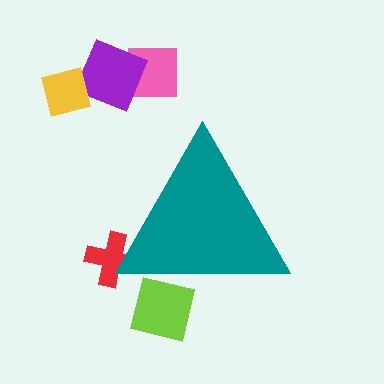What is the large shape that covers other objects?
A teal triangle.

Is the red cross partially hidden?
Yes, the red cross is partially hidden behind the teal triangle.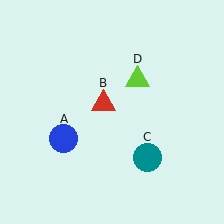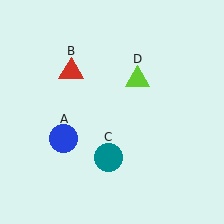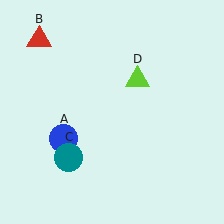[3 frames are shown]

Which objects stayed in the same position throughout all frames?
Blue circle (object A) and lime triangle (object D) remained stationary.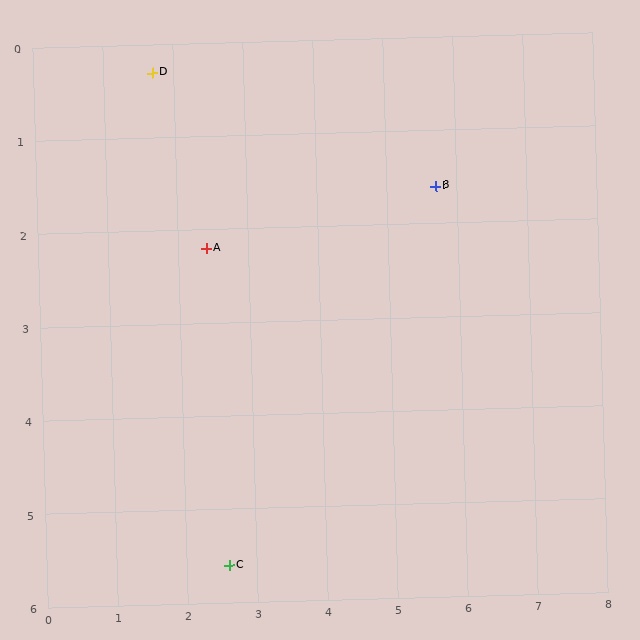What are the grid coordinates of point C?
Point C is at approximately (2.6, 5.6).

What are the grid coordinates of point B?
Point B is at approximately (5.7, 1.6).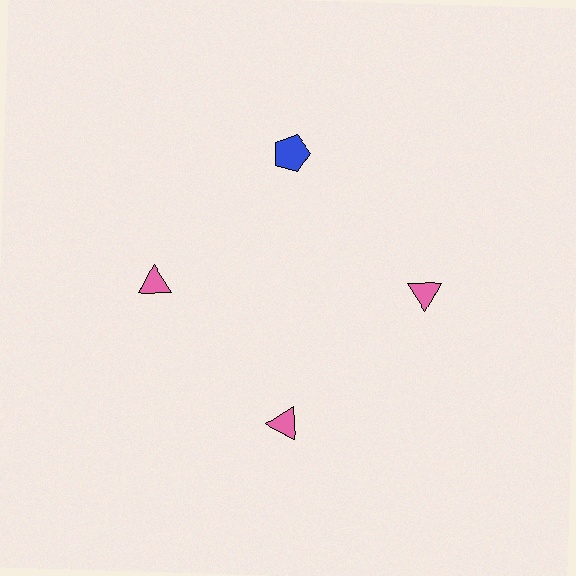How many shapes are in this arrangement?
There are 4 shapes arranged in a ring pattern.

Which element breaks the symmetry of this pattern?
The blue pentagon at roughly the 12 o'clock position breaks the symmetry. All other shapes are pink triangles.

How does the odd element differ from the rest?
It differs in both color (blue instead of pink) and shape (pentagon instead of triangle).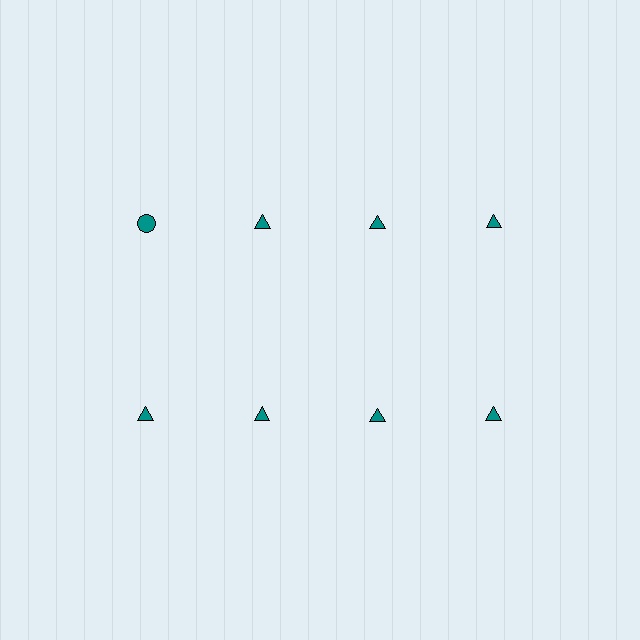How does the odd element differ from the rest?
It has a different shape: circle instead of triangle.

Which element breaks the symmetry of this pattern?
The teal circle in the top row, leftmost column breaks the symmetry. All other shapes are teal triangles.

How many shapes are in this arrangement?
There are 8 shapes arranged in a grid pattern.